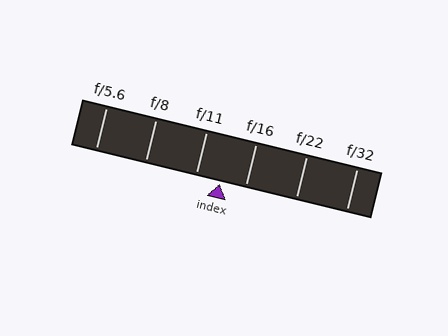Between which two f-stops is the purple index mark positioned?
The index mark is between f/11 and f/16.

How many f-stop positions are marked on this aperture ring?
There are 6 f-stop positions marked.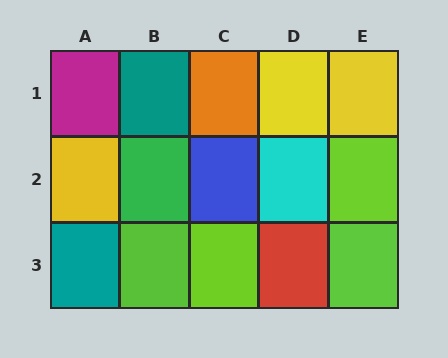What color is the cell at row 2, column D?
Cyan.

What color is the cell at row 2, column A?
Yellow.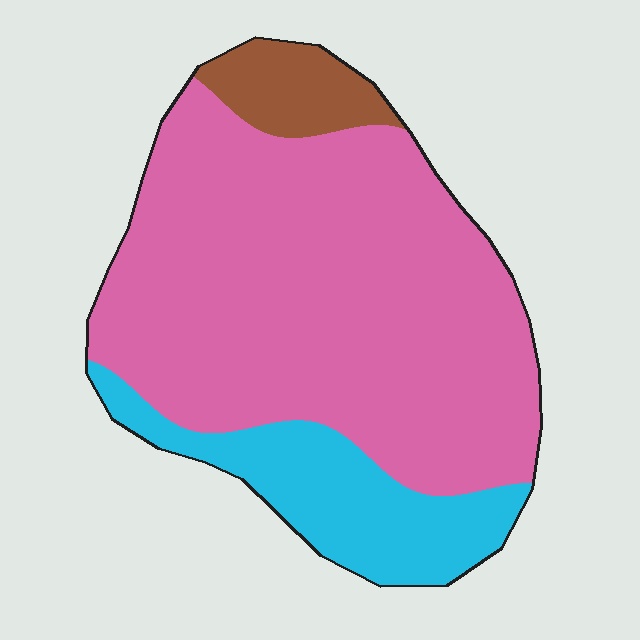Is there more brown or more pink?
Pink.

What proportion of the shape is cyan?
Cyan covers roughly 20% of the shape.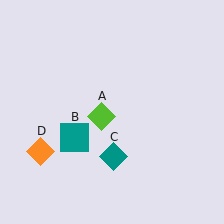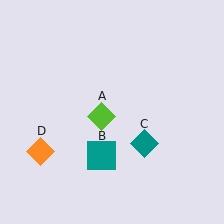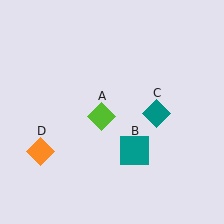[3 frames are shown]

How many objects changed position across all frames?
2 objects changed position: teal square (object B), teal diamond (object C).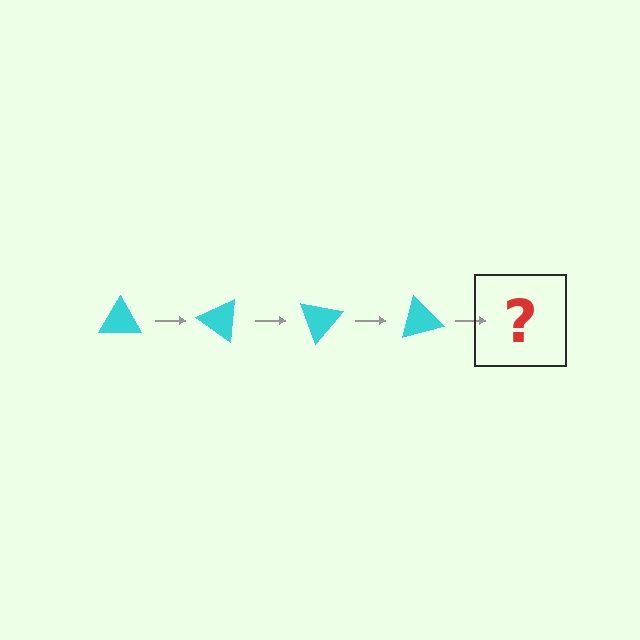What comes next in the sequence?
The next element should be a cyan triangle rotated 140 degrees.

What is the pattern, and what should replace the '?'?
The pattern is that the triangle rotates 35 degrees each step. The '?' should be a cyan triangle rotated 140 degrees.